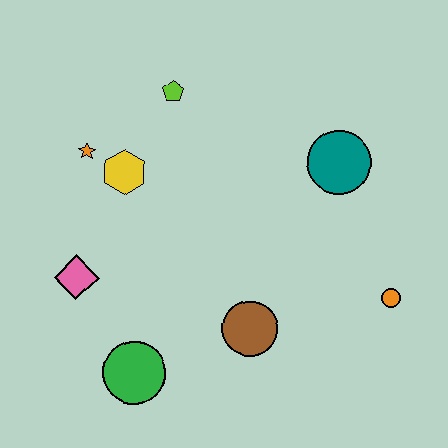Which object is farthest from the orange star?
The orange circle is farthest from the orange star.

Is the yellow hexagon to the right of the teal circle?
No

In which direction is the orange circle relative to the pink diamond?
The orange circle is to the right of the pink diamond.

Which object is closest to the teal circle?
The orange circle is closest to the teal circle.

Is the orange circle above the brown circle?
Yes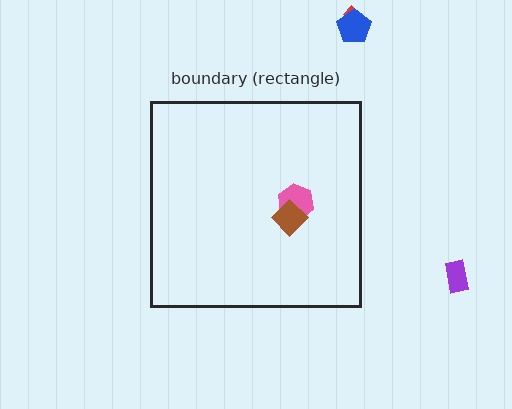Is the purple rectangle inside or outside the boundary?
Outside.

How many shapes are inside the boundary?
2 inside, 3 outside.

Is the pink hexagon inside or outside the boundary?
Inside.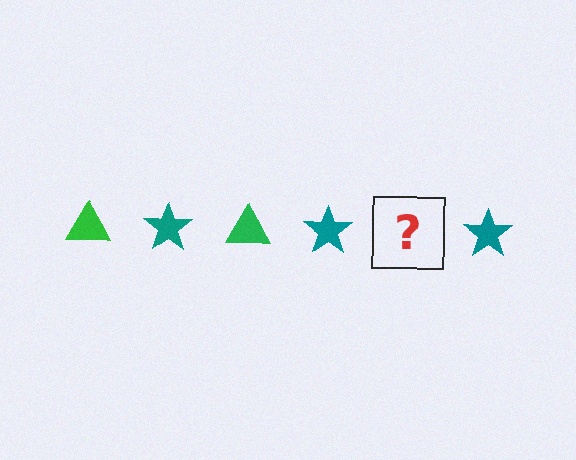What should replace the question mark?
The question mark should be replaced with a green triangle.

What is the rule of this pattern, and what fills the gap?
The rule is that the pattern alternates between green triangle and teal star. The gap should be filled with a green triangle.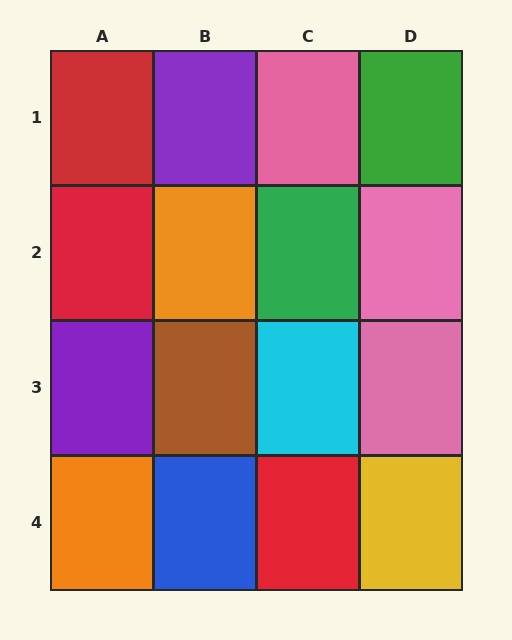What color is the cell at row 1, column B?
Purple.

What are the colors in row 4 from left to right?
Orange, blue, red, yellow.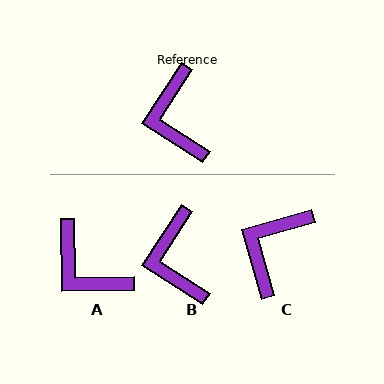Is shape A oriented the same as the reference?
No, it is off by about 34 degrees.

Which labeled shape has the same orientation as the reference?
B.